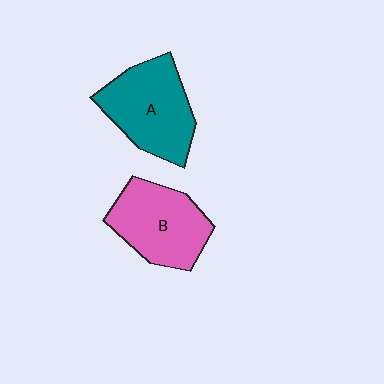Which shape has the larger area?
Shape A (teal).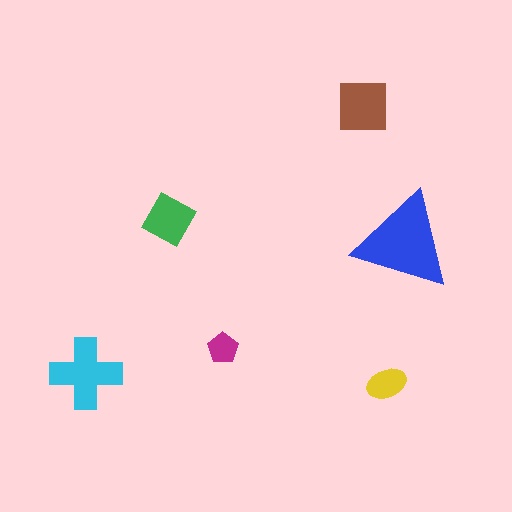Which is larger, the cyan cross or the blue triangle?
The blue triangle.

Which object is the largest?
The blue triangle.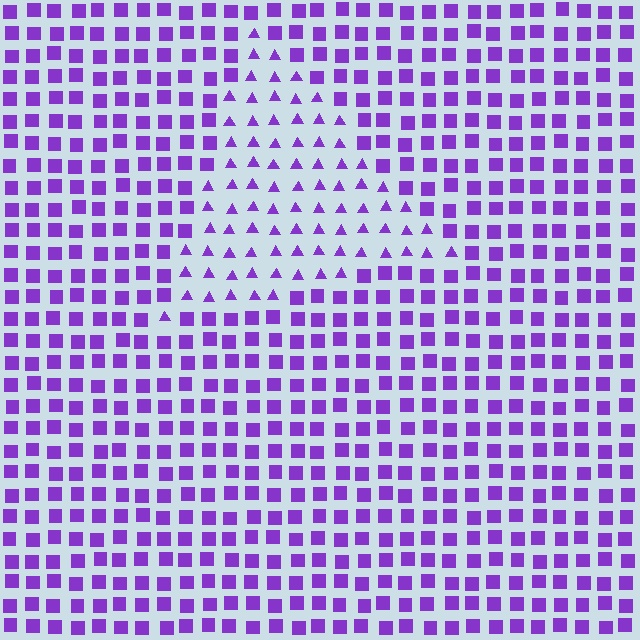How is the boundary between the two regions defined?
The boundary is defined by a change in element shape: triangles inside vs. squares outside. All elements share the same color and spacing.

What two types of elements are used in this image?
The image uses triangles inside the triangle region and squares outside it.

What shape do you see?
I see a triangle.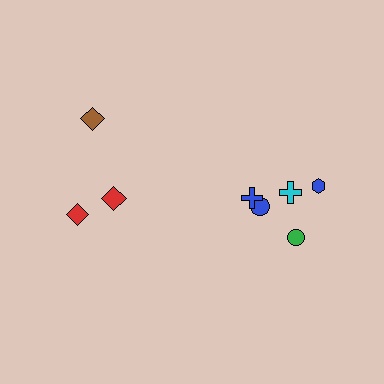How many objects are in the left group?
There are 3 objects.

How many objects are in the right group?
There are 5 objects.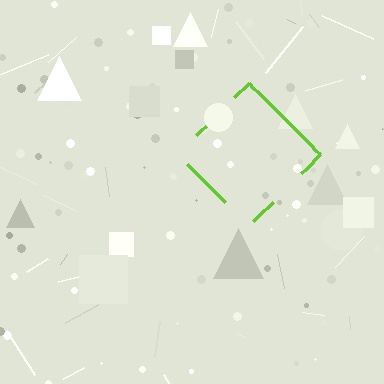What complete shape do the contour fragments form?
The contour fragments form a diamond.